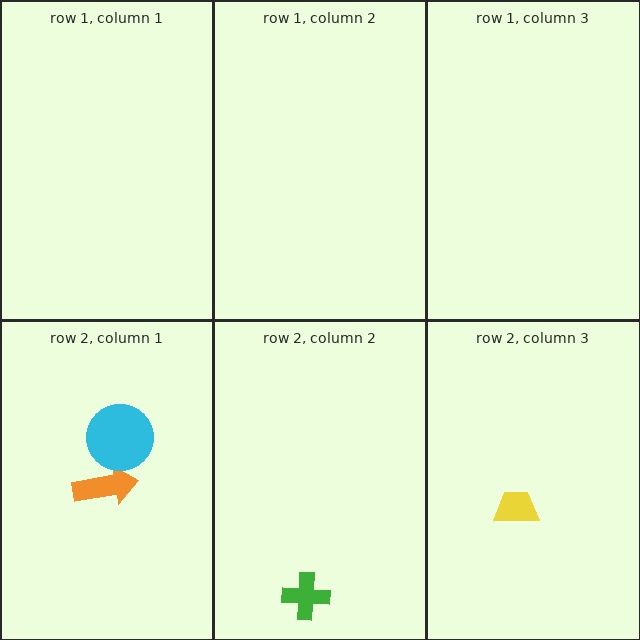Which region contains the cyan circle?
The row 2, column 1 region.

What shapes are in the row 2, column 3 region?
The yellow trapezoid.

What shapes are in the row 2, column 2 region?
The green cross.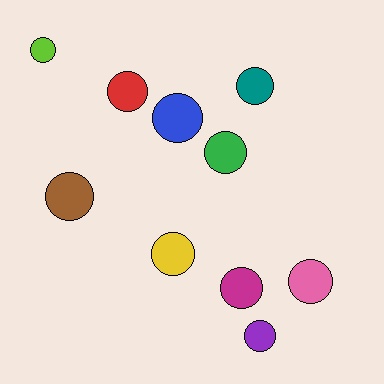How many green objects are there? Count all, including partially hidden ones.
There is 1 green object.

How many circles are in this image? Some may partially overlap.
There are 10 circles.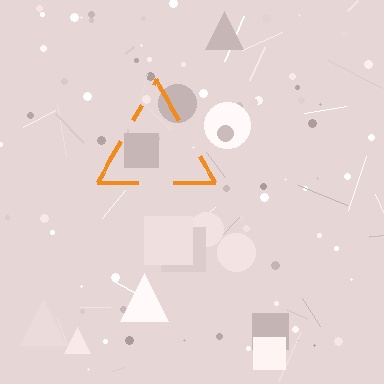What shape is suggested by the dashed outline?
The dashed outline suggests a triangle.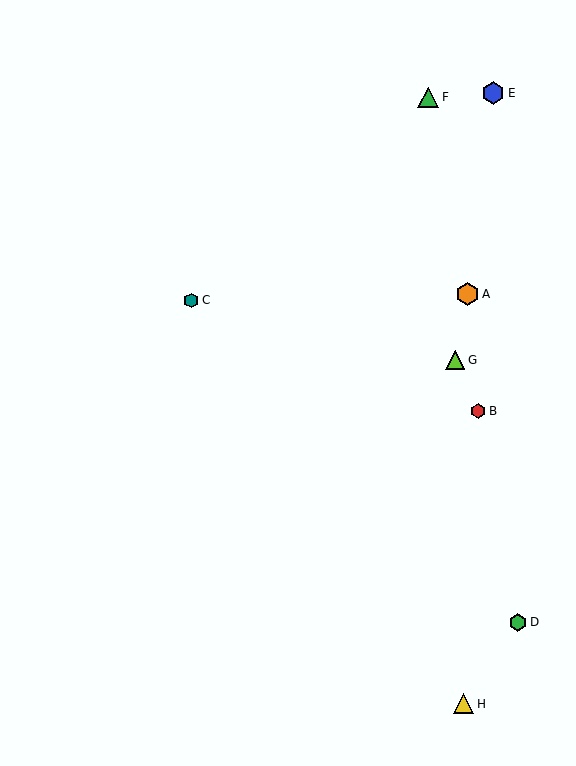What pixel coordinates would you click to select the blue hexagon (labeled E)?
Click at (493, 93) to select the blue hexagon E.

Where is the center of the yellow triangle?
The center of the yellow triangle is at (464, 704).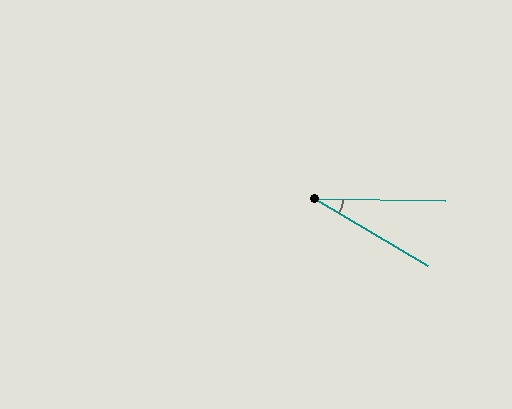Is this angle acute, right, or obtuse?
It is acute.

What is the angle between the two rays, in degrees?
Approximately 30 degrees.